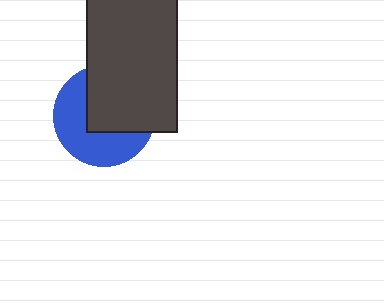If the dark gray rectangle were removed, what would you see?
You would see the complete blue circle.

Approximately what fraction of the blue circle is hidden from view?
Roughly 51% of the blue circle is hidden behind the dark gray rectangle.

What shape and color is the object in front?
The object in front is a dark gray rectangle.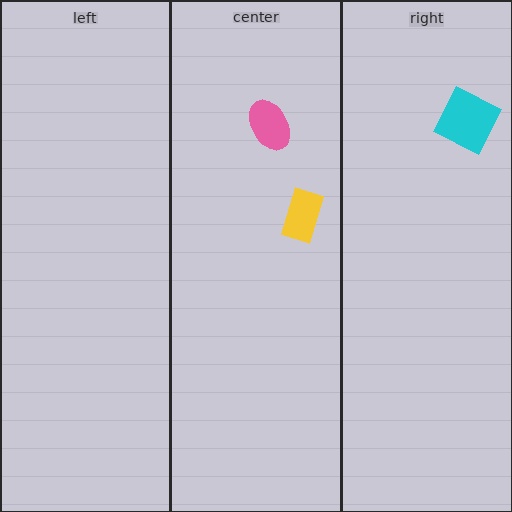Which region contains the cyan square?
The right region.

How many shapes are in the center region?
2.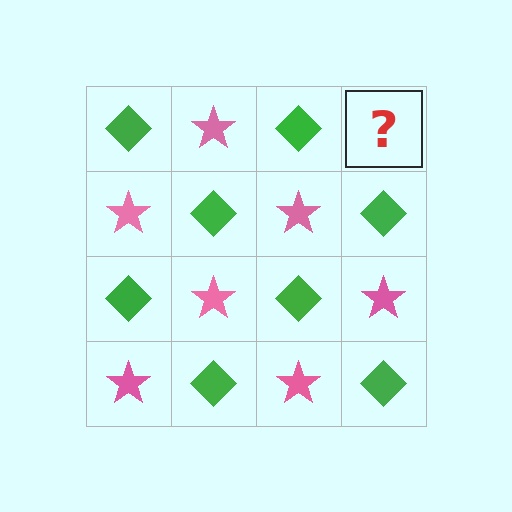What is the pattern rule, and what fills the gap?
The rule is that it alternates green diamond and pink star in a checkerboard pattern. The gap should be filled with a pink star.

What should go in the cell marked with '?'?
The missing cell should contain a pink star.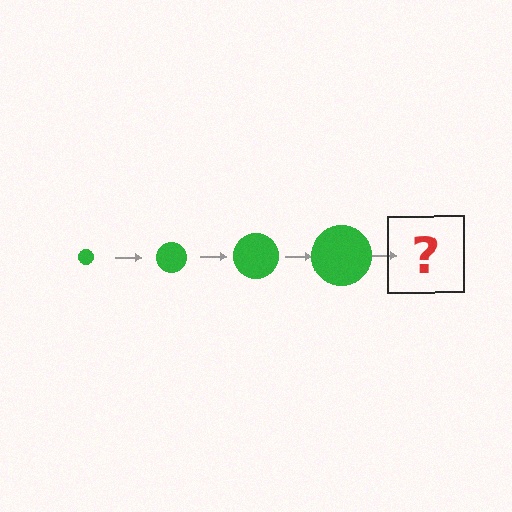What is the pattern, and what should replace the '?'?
The pattern is that the circle gets progressively larger each step. The '?' should be a green circle, larger than the previous one.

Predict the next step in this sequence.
The next step is a green circle, larger than the previous one.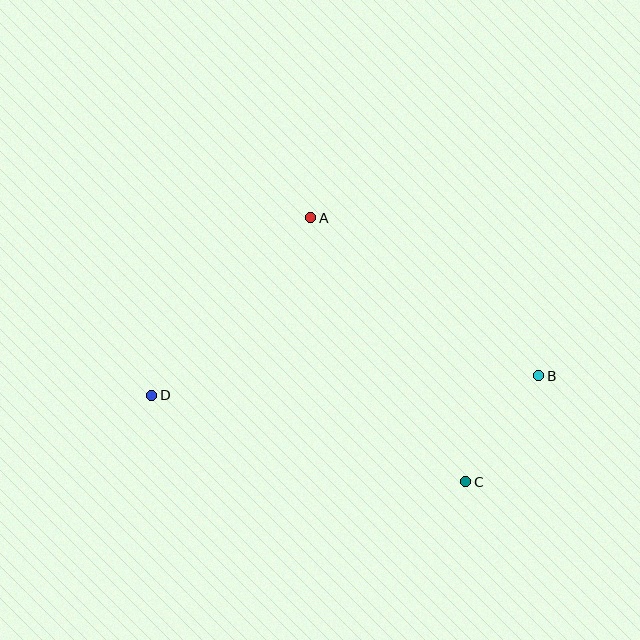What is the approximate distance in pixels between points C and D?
The distance between C and D is approximately 326 pixels.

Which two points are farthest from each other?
Points B and D are farthest from each other.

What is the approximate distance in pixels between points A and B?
The distance between A and B is approximately 277 pixels.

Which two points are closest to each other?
Points B and C are closest to each other.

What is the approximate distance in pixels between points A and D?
The distance between A and D is approximately 238 pixels.